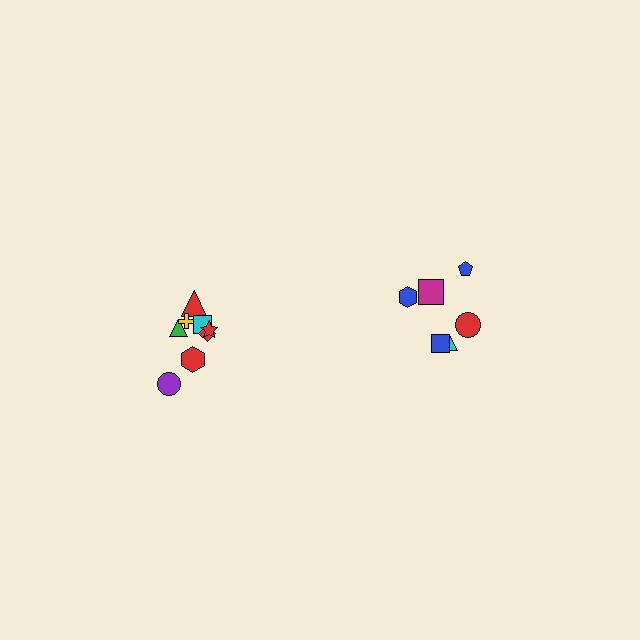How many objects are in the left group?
There are 8 objects.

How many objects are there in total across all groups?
There are 14 objects.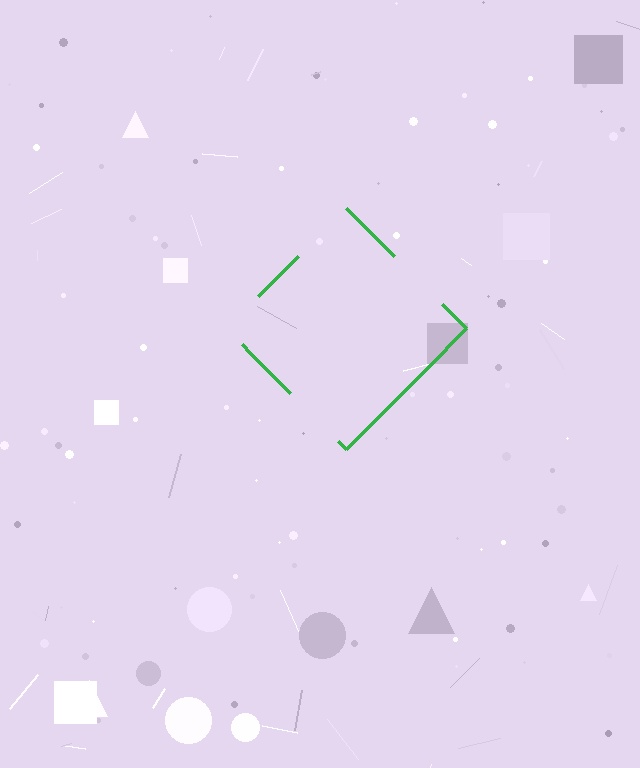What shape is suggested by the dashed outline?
The dashed outline suggests a diamond.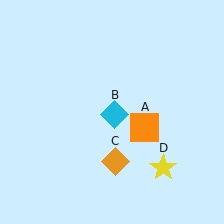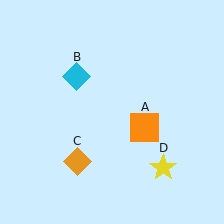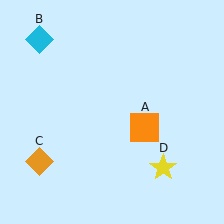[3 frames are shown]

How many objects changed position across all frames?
2 objects changed position: cyan diamond (object B), orange diamond (object C).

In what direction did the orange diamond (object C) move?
The orange diamond (object C) moved left.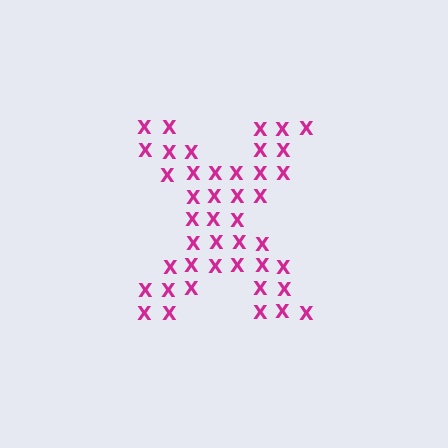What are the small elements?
The small elements are letter X's.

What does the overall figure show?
The overall figure shows the letter X.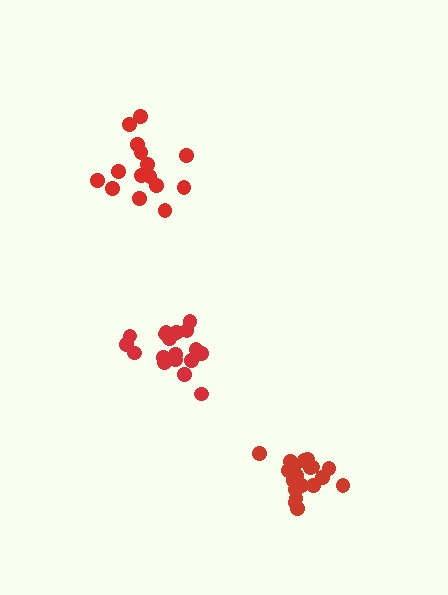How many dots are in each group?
Group 1: 16 dots, Group 2: 19 dots, Group 3: 18 dots (53 total).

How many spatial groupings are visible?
There are 3 spatial groupings.